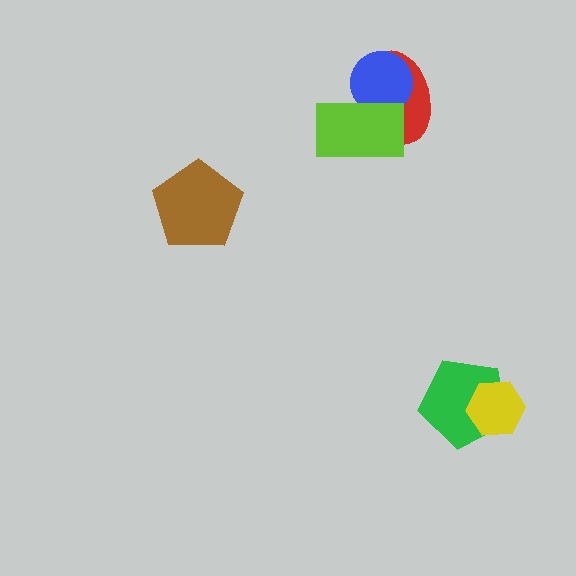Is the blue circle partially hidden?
Yes, it is partially covered by another shape.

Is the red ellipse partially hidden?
Yes, it is partially covered by another shape.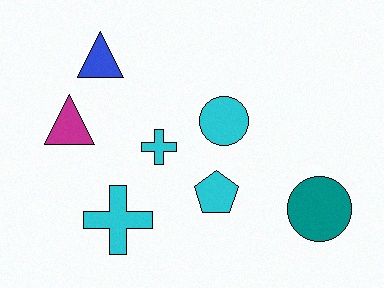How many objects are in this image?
There are 7 objects.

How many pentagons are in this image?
There is 1 pentagon.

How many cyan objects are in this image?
There are 4 cyan objects.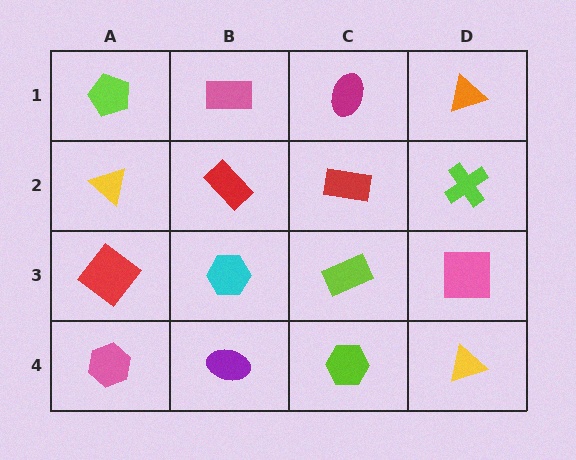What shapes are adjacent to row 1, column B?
A red rectangle (row 2, column B), a lime pentagon (row 1, column A), a magenta ellipse (row 1, column C).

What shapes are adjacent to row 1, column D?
A lime cross (row 2, column D), a magenta ellipse (row 1, column C).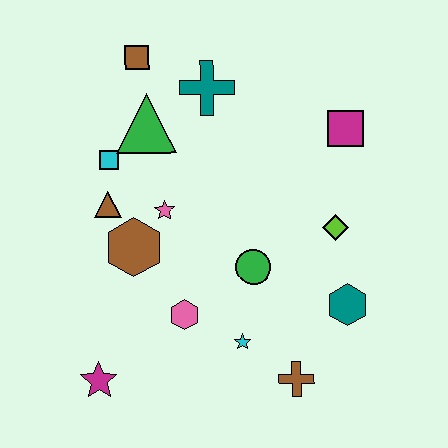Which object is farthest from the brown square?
The brown cross is farthest from the brown square.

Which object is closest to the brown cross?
The cyan star is closest to the brown cross.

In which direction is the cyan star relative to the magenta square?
The cyan star is below the magenta square.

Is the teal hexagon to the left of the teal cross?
No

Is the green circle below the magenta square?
Yes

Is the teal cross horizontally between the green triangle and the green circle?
Yes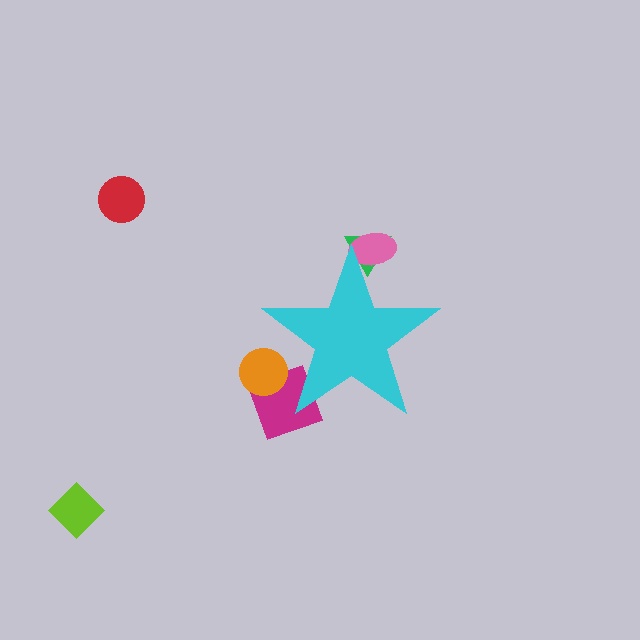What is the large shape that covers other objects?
A cyan star.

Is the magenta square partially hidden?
Yes, the magenta square is partially hidden behind the cyan star.